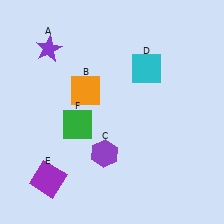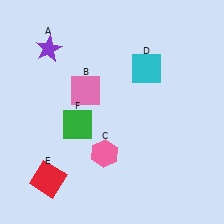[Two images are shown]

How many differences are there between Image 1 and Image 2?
There are 3 differences between the two images.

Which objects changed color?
B changed from orange to pink. C changed from purple to pink. E changed from purple to red.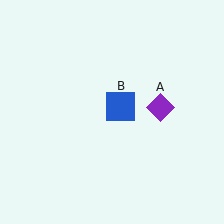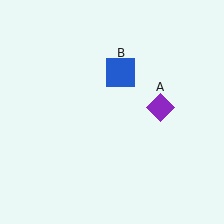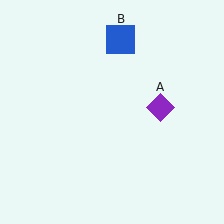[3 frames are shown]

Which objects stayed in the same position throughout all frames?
Purple diamond (object A) remained stationary.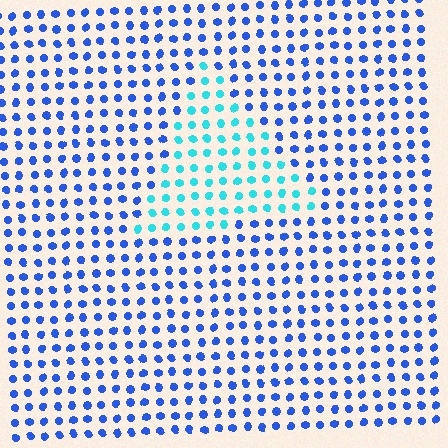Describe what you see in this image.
The image is filled with small blue elements in a uniform arrangement. A triangle-shaped region is visible where the elements are tinted to a slightly different hue, forming a subtle color boundary.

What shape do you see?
I see a triangle.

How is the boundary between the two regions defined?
The boundary is defined purely by a slight shift in hue (about 43 degrees). Spacing, size, and orientation are identical on both sides.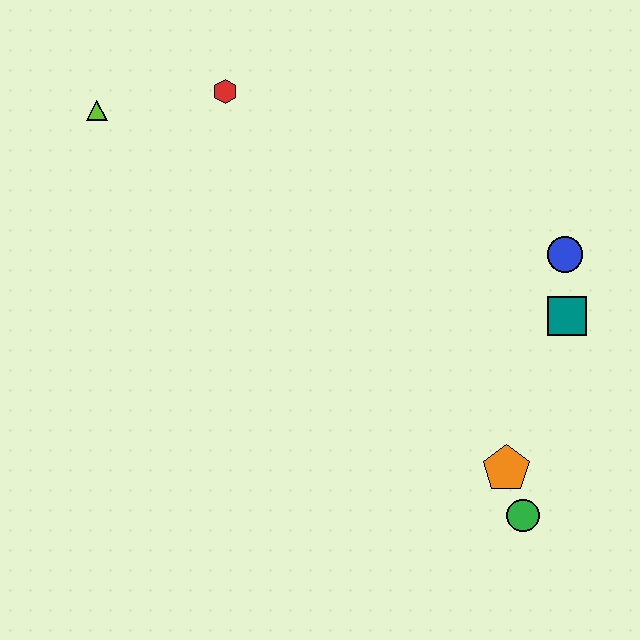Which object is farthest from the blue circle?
The lime triangle is farthest from the blue circle.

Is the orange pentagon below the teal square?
Yes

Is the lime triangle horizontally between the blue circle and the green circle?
No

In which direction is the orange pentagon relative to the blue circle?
The orange pentagon is below the blue circle.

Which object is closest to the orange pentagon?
The green circle is closest to the orange pentagon.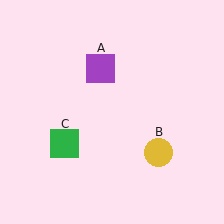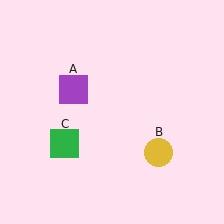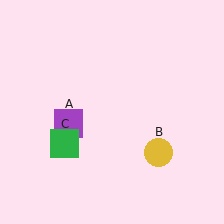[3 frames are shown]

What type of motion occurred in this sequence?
The purple square (object A) rotated counterclockwise around the center of the scene.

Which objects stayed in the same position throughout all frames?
Yellow circle (object B) and green square (object C) remained stationary.